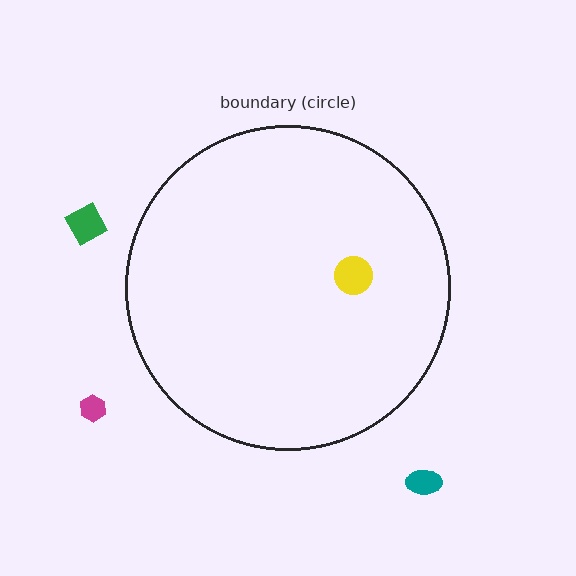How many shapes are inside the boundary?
1 inside, 3 outside.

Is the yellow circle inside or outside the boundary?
Inside.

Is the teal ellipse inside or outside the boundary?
Outside.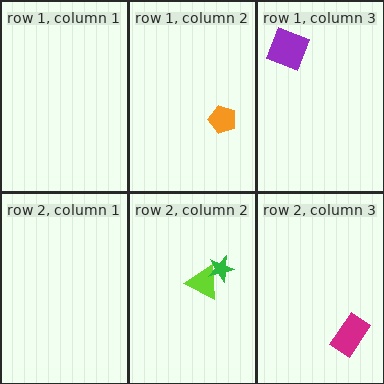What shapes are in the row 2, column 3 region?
The magenta rectangle.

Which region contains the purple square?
The row 1, column 3 region.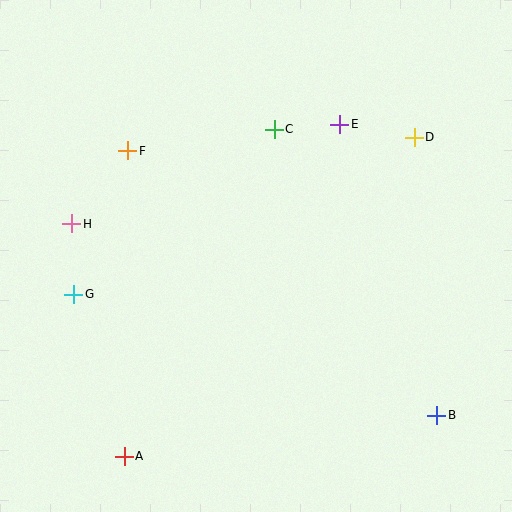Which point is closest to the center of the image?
Point C at (274, 129) is closest to the center.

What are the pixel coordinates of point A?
Point A is at (124, 456).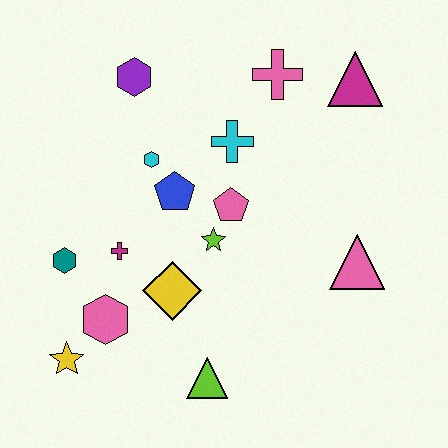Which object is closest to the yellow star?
The pink hexagon is closest to the yellow star.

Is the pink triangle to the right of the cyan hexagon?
Yes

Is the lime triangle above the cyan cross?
No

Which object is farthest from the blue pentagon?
The magenta triangle is farthest from the blue pentagon.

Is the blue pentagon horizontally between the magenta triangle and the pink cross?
No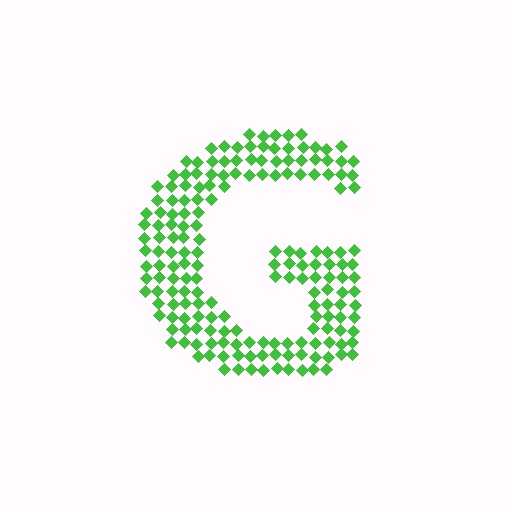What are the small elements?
The small elements are diamonds.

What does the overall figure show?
The overall figure shows the letter G.